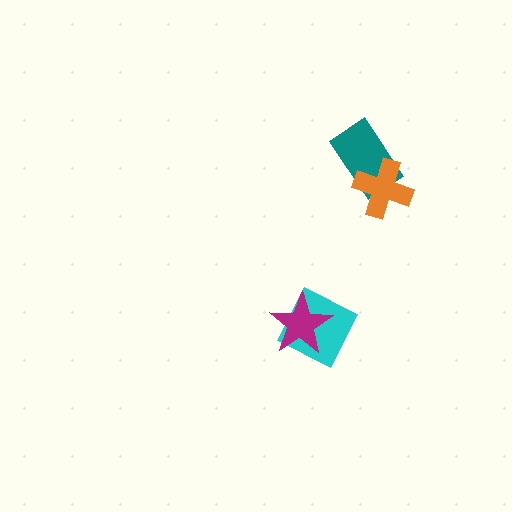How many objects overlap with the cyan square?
1 object overlaps with the cyan square.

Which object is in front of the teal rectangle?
The orange cross is in front of the teal rectangle.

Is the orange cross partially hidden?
No, no other shape covers it.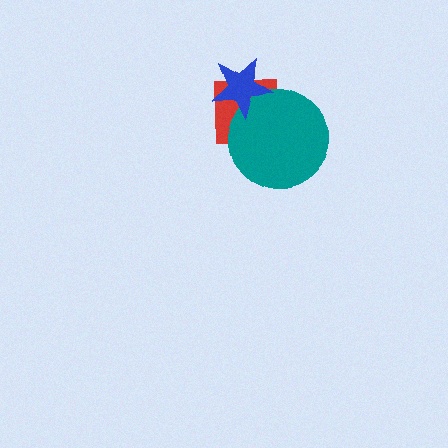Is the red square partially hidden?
Yes, it is partially covered by another shape.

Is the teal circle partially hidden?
Yes, it is partially covered by another shape.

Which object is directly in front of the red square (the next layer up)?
The teal circle is directly in front of the red square.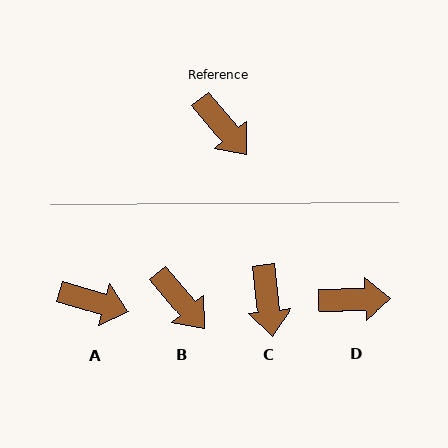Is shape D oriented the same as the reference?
No, it is off by about 52 degrees.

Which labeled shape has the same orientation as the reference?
B.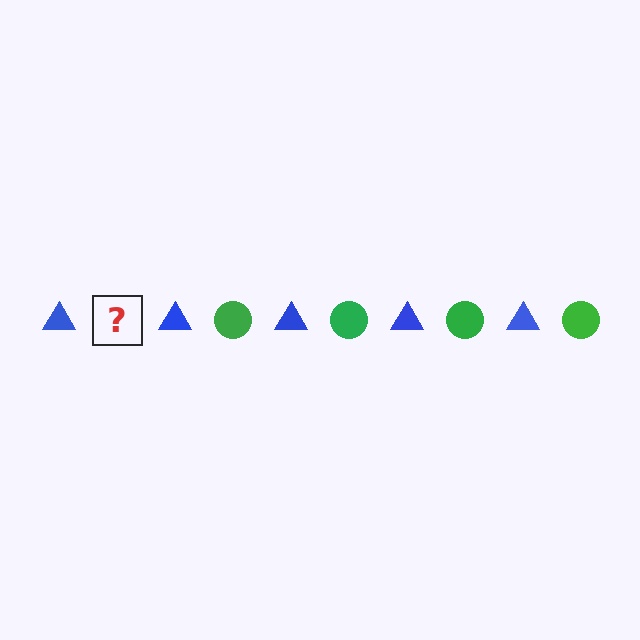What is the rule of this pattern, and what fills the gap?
The rule is that the pattern alternates between blue triangle and green circle. The gap should be filled with a green circle.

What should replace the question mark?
The question mark should be replaced with a green circle.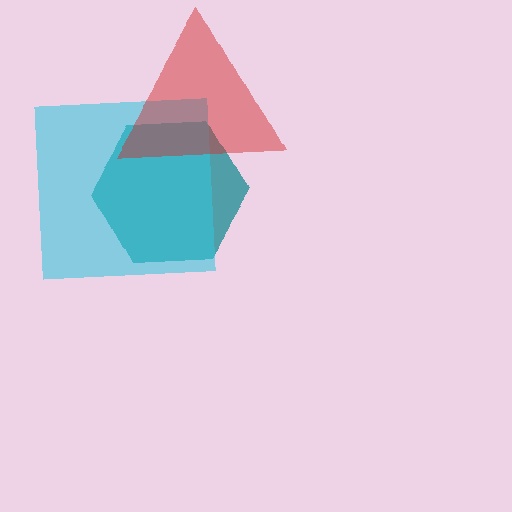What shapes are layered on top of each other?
The layered shapes are: a teal hexagon, a cyan square, a red triangle.